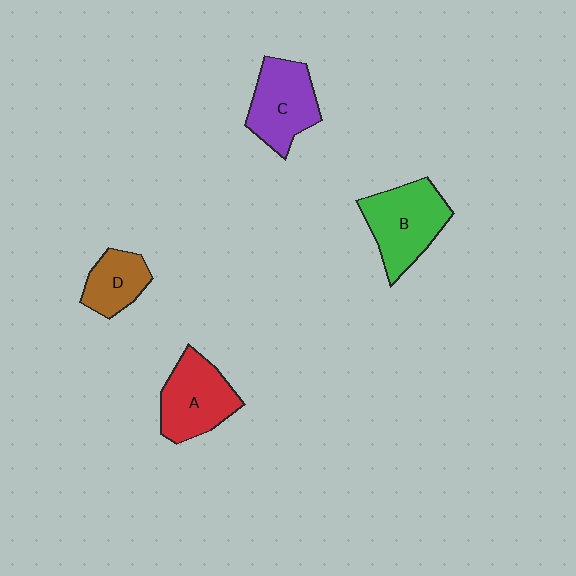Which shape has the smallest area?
Shape D (brown).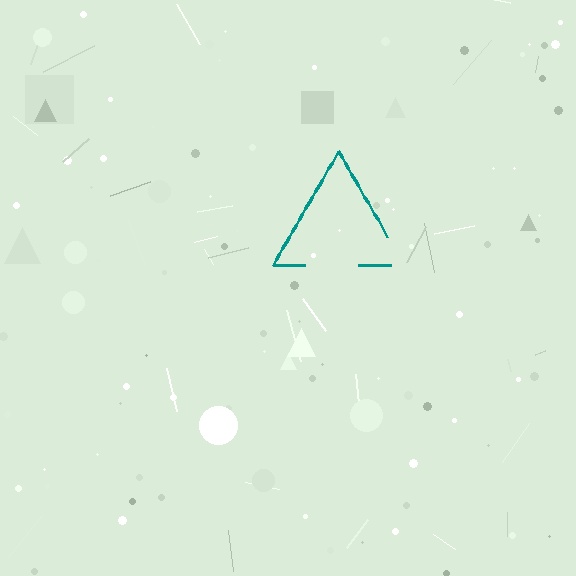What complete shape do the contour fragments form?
The contour fragments form a triangle.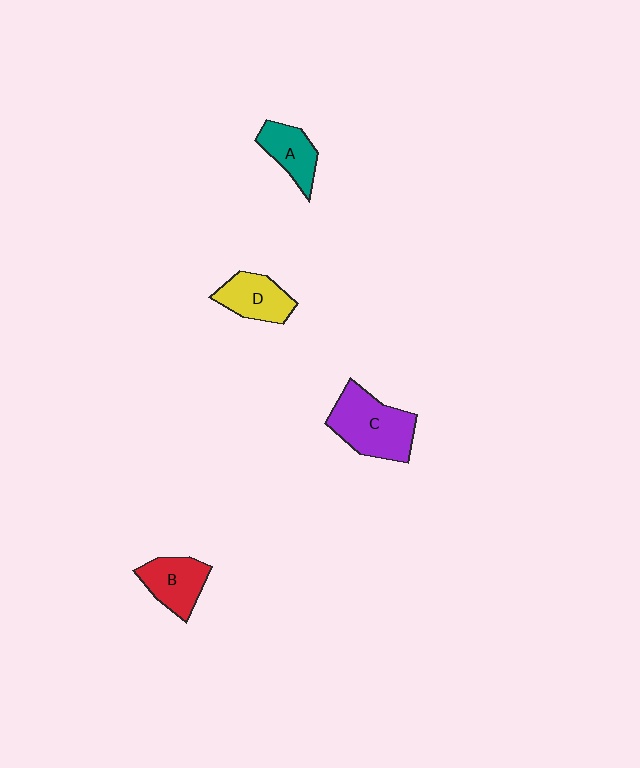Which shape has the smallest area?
Shape A (teal).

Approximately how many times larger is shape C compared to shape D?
Approximately 1.6 times.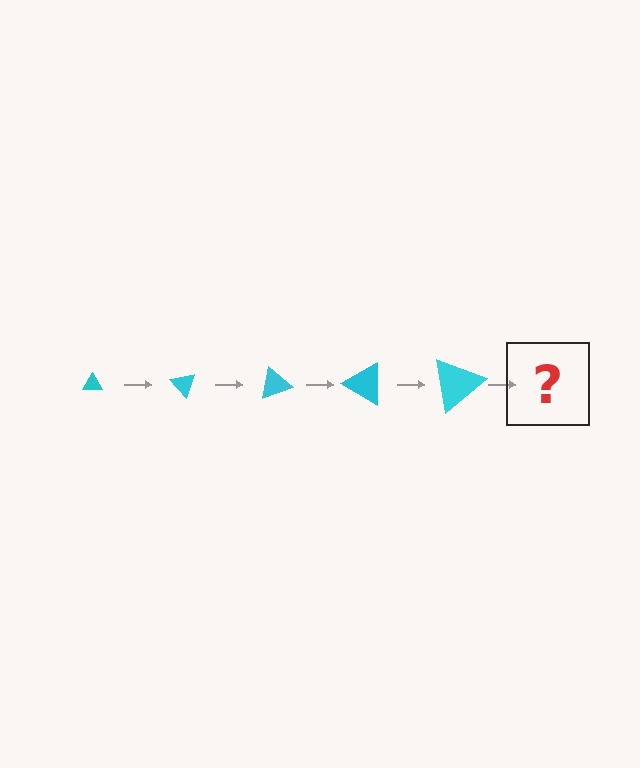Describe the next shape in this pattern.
It should be a triangle, larger than the previous one and rotated 250 degrees from the start.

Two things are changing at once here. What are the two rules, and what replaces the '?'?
The two rules are that the triangle grows larger each step and it rotates 50 degrees each step. The '?' should be a triangle, larger than the previous one and rotated 250 degrees from the start.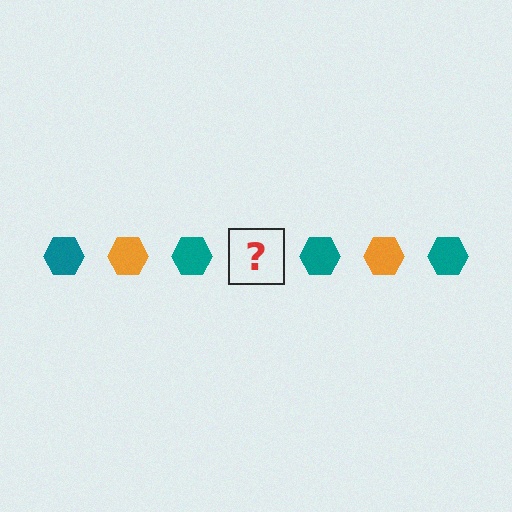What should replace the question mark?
The question mark should be replaced with an orange hexagon.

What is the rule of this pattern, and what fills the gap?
The rule is that the pattern cycles through teal, orange hexagons. The gap should be filled with an orange hexagon.